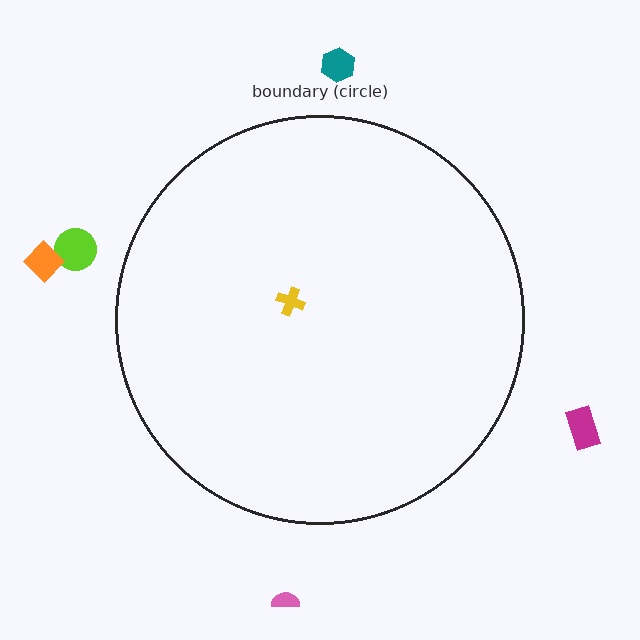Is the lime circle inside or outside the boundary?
Outside.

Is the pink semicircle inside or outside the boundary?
Outside.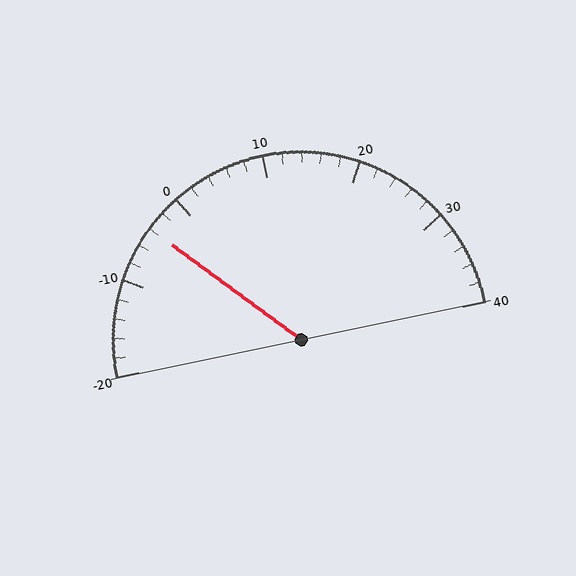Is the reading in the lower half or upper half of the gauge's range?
The reading is in the lower half of the range (-20 to 40).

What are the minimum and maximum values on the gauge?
The gauge ranges from -20 to 40.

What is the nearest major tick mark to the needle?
The nearest major tick mark is 0.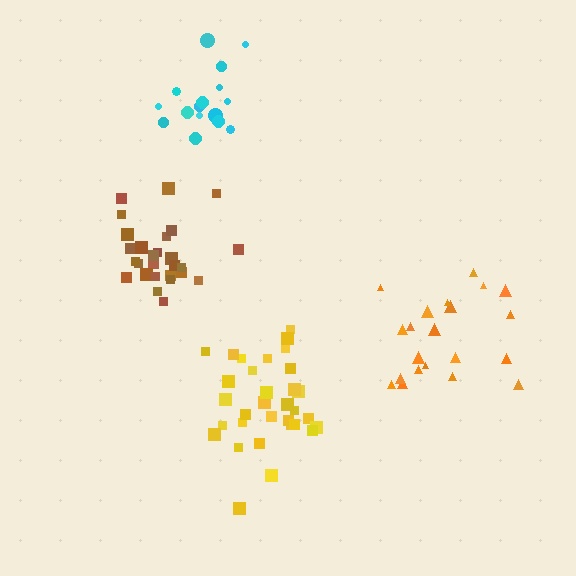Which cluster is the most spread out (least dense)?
Orange.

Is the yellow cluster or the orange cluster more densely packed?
Yellow.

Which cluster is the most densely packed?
Brown.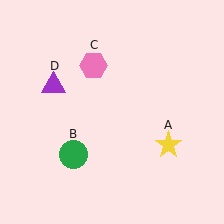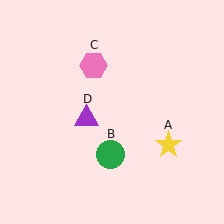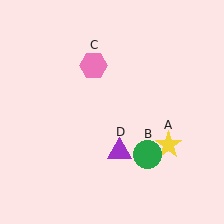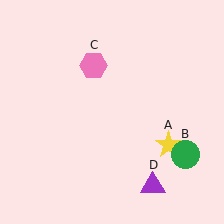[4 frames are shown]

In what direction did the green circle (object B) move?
The green circle (object B) moved right.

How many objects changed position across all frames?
2 objects changed position: green circle (object B), purple triangle (object D).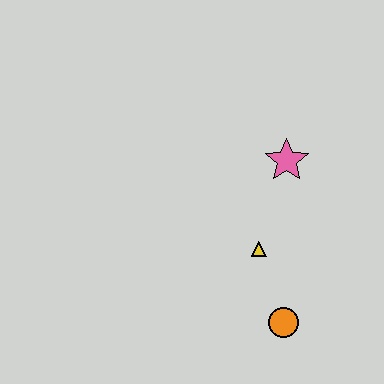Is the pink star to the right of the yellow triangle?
Yes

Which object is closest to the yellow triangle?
The orange circle is closest to the yellow triangle.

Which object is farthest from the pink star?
The orange circle is farthest from the pink star.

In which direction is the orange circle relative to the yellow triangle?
The orange circle is below the yellow triangle.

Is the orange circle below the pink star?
Yes